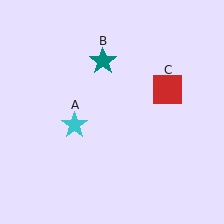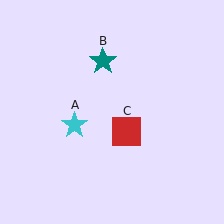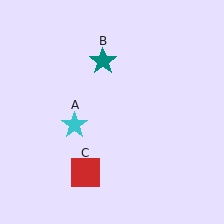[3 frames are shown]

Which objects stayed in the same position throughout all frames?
Cyan star (object A) and teal star (object B) remained stationary.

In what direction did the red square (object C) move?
The red square (object C) moved down and to the left.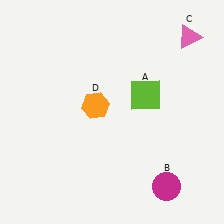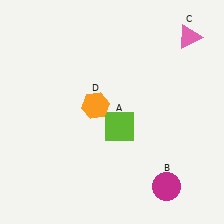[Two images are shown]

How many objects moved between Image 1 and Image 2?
1 object moved between the two images.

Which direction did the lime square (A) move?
The lime square (A) moved down.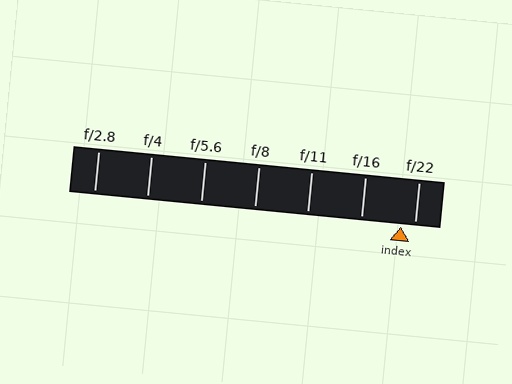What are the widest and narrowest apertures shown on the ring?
The widest aperture shown is f/2.8 and the narrowest is f/22.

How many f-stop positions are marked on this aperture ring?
There are 7 f-stop positions marked.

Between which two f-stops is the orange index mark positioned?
The index mark is between f/16 and f/22.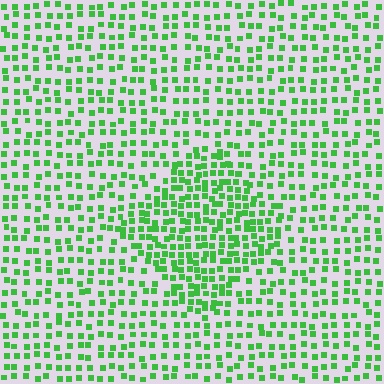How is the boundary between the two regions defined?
The boundary is defined by a change in element density (approximately 1.7x ratio). All elements are the same color, size, and shape.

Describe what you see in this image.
The image contains small green elements arranged at two different densities. A diamond-shaped region is visible where the elements are more densely packed than the surrounding area.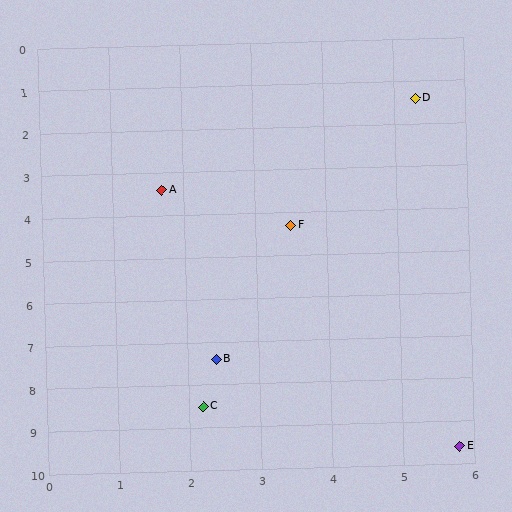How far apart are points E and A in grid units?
Points E and A are about 7.4 grid units apart.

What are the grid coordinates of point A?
Point A is at approximately (1.7, 3.4).